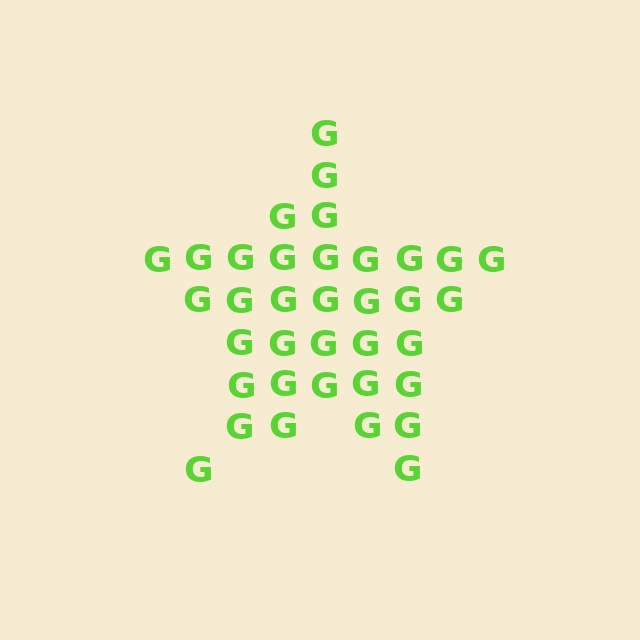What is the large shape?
The large shape is a star.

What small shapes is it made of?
It is made of small letter G's.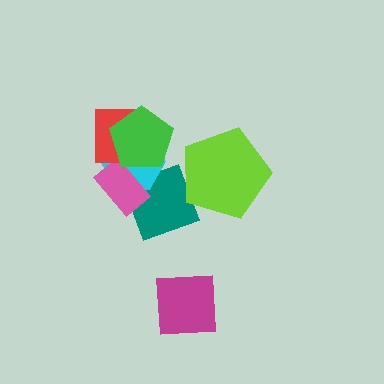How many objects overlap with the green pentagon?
4 objects overlap with the green pentagon.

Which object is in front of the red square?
The green pentagon is in front of the red square.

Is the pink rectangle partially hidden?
Yes, it is partially covered by another shape.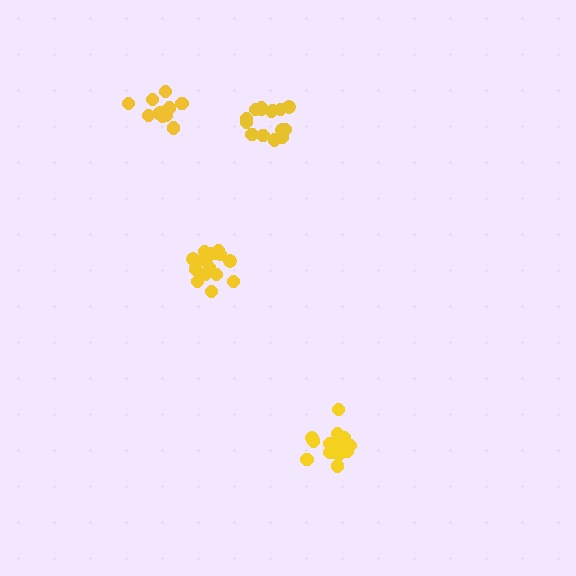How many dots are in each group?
Group 1: 15 dots, Group 2: 16 dots, Group 3: 16 dots, Group 4: 11 dots (58 total).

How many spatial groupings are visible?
There are 4 spatial groupings.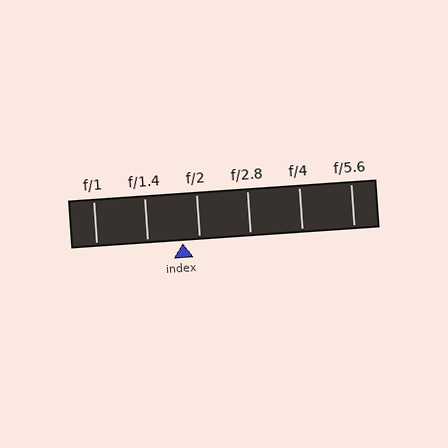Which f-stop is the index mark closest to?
The index mark is closest to f/2.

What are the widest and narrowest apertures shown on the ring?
The widest aperture shown is f/1 and the narrowest is f/5.6.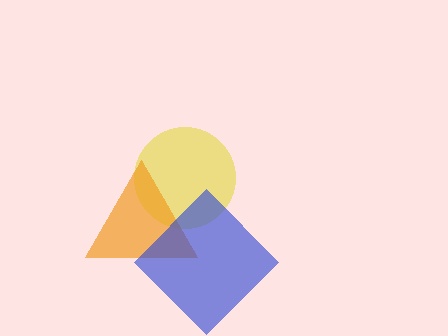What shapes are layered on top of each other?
The layered shapes are: a yellow circle, an orange triangle, a blue diamond.